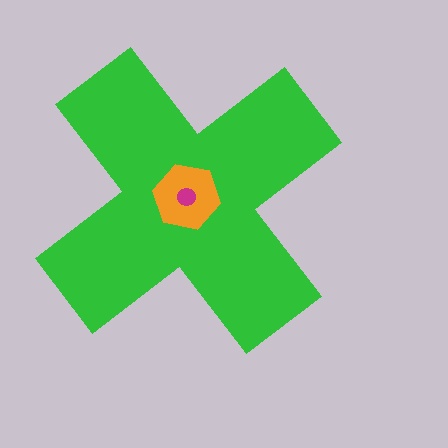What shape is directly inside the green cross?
The orange hexagon.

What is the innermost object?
The magenta circle.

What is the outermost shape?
The green cross.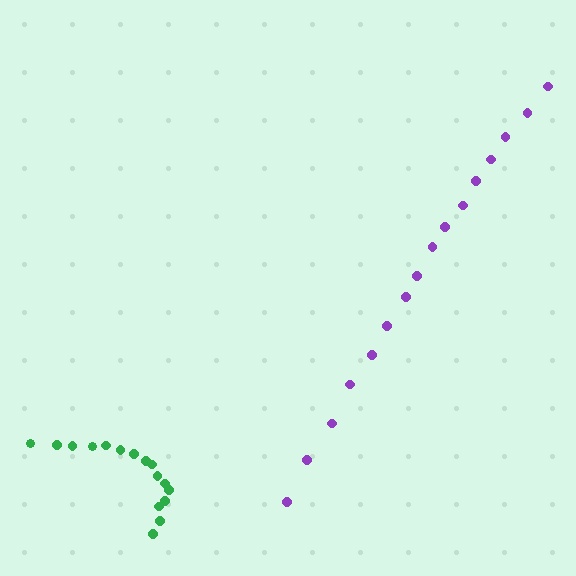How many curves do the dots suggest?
There are 2 distinct paths.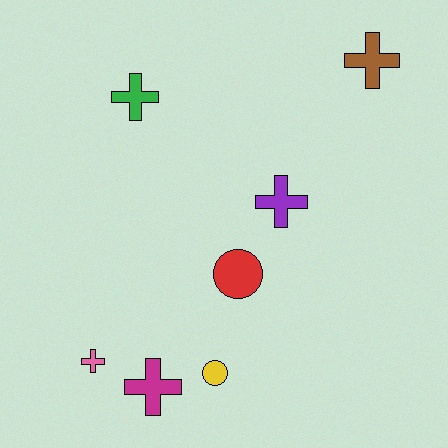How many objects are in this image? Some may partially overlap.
There are 7 objects.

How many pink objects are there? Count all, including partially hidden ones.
There is 1 pink object.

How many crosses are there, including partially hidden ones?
There are 5 crosses.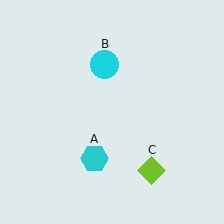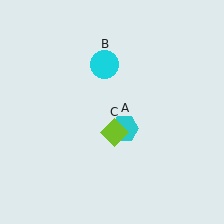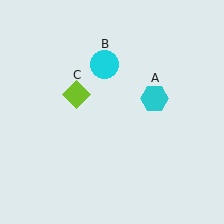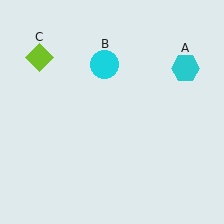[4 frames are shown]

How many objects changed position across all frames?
2 objects changed position: cyan hexagon (object A), lime diamond (object C).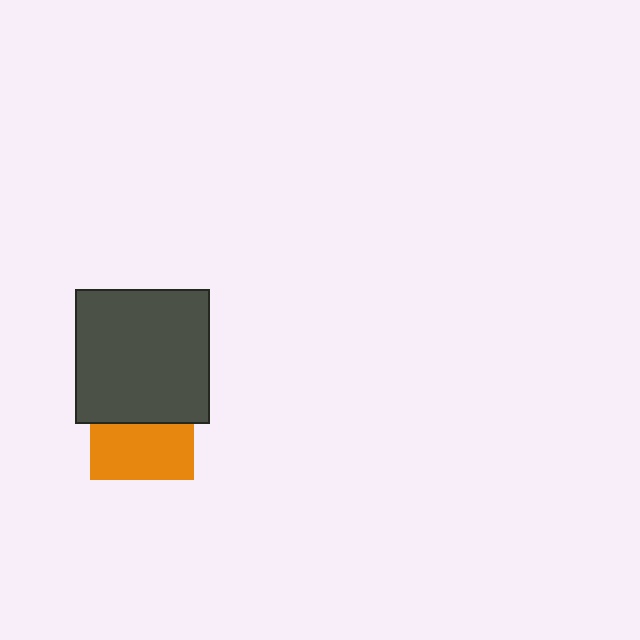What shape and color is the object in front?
The object in front is a dark gray square.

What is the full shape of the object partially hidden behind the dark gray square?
The partially hidden object is an orange square.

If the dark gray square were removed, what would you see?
You would see the complete orange square.